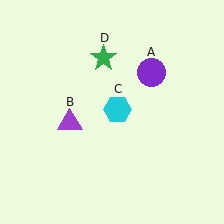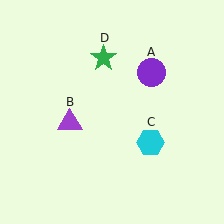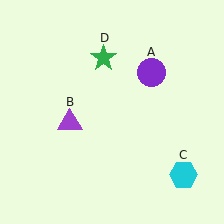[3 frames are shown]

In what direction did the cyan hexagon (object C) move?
The cyan hexagon (object C) moved down and to the right.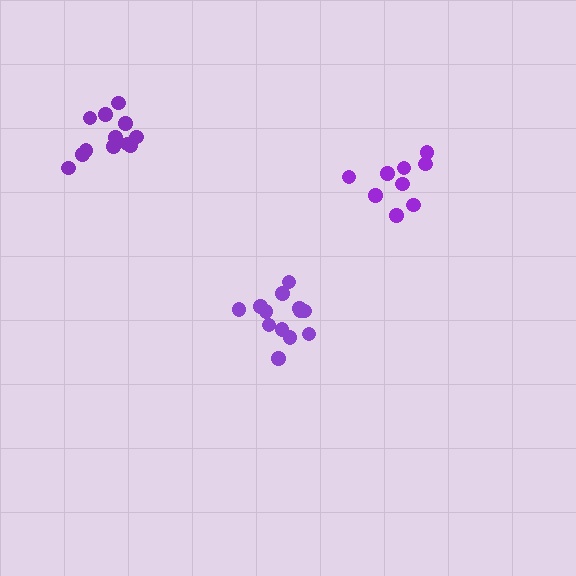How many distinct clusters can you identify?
There are 3 distinct clusters.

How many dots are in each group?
Group 1: 12 dots, Group 2: 13 dots, Group 3: 9 dots (34 total).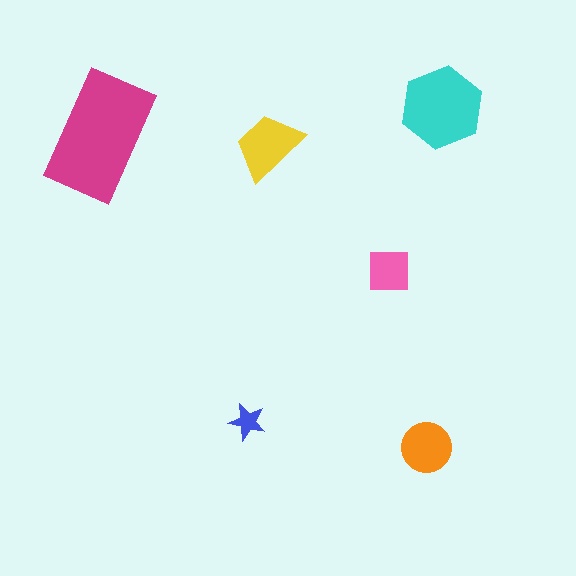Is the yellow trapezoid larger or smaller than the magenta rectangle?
Smaller.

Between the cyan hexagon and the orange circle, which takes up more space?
The cyan hexagon.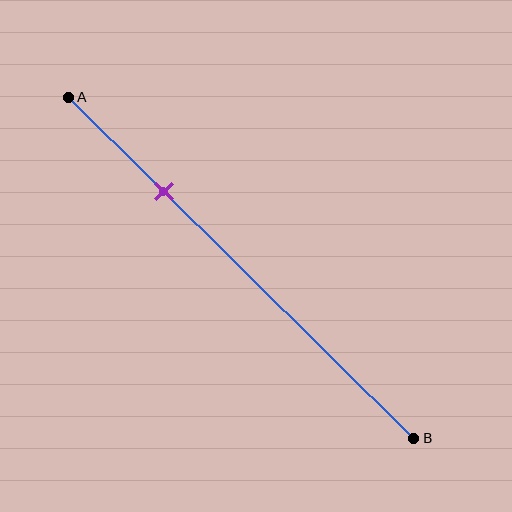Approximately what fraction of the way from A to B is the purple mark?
The purple mark is approximately 30% of the way from A to B.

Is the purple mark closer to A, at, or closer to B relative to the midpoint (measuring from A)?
The purple mark is closer to point A than the midpoint of segment AB.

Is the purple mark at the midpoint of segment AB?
No, the mark is at about 30% from A, not at the 50% midpoint.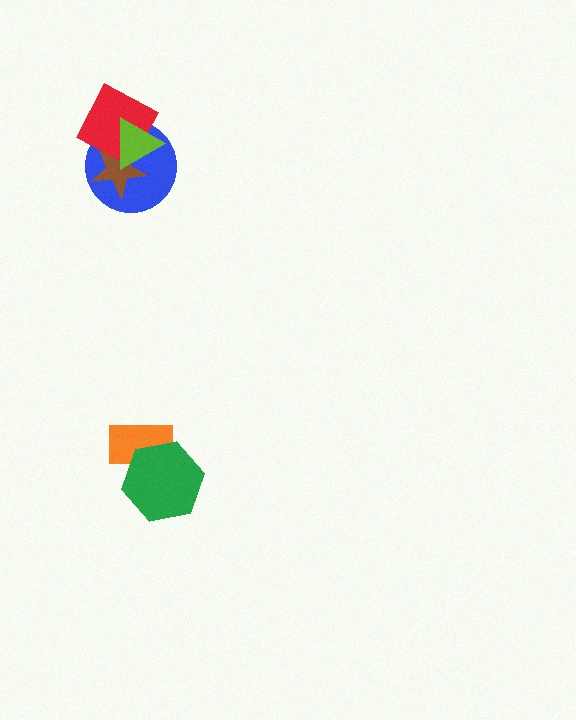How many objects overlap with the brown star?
3 objects overlap with the brown star.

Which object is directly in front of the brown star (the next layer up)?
The red diamond is directly in front of the brown star.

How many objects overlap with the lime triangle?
3 objects overlap with the lime triangle.